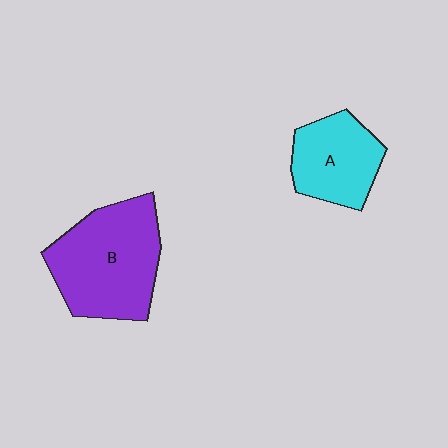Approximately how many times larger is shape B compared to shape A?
Approximately 1.6 times.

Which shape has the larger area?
Shape B (purple).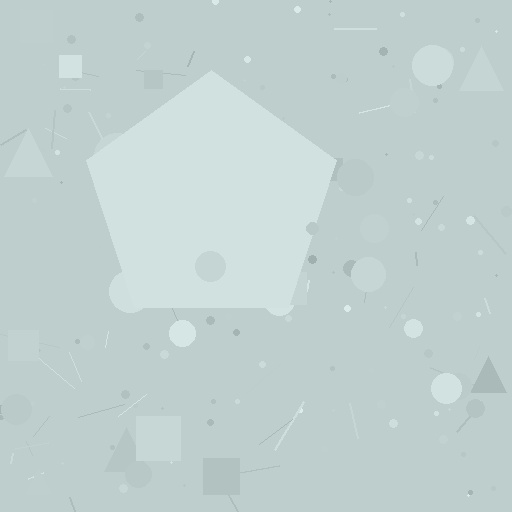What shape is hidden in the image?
A pentagon is hidden in the image.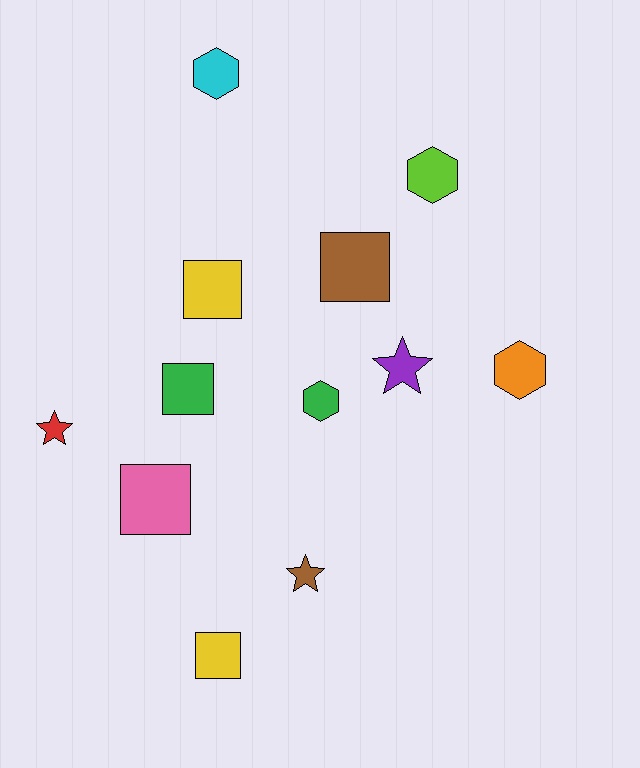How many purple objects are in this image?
There is 1 purple object.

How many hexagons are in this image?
There are 4 hexagons.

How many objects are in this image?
There are 12 objects.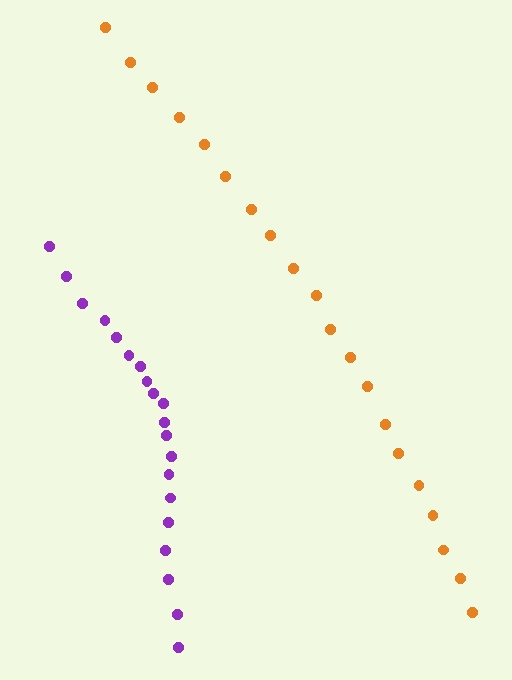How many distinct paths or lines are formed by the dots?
There are 2 distinct paths.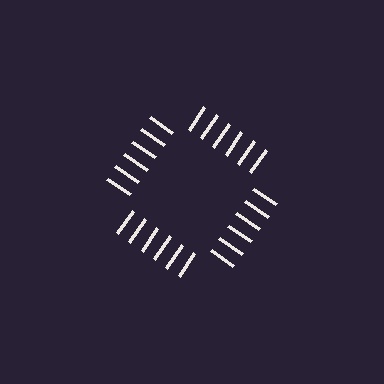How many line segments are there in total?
24 — 6 along each of the 4 edges.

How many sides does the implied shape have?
4 sides — the line-ends trace a square.